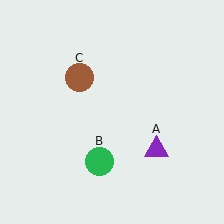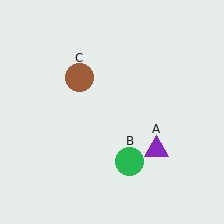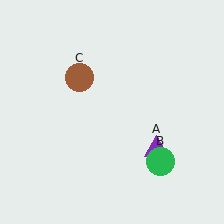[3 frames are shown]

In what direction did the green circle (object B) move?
The green circle (object B) moved right.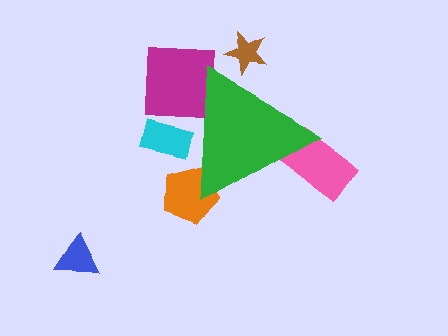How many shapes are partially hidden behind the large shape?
5 shapes are partially hidden.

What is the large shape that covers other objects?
A green triangle.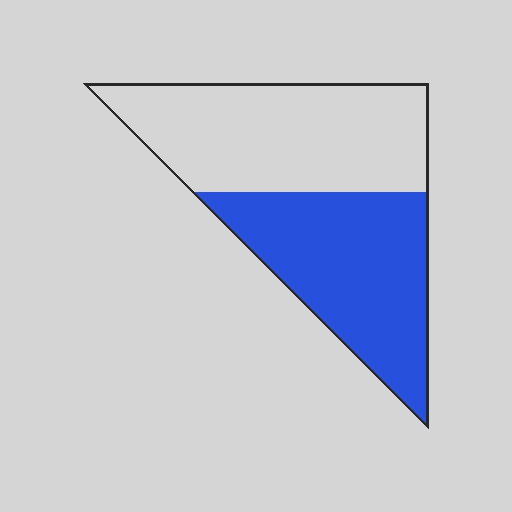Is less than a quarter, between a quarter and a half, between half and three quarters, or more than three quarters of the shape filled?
Between a quarter and a half.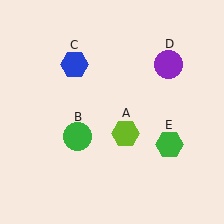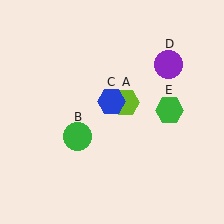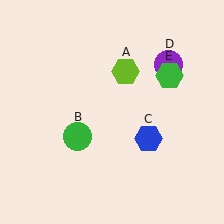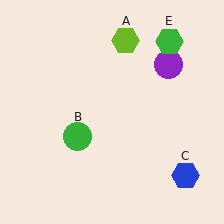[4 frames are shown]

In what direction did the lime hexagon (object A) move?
The lime hexagon (object A) moved up.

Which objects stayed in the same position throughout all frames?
Green circle (object B) and purple circle (object D) remained stationary.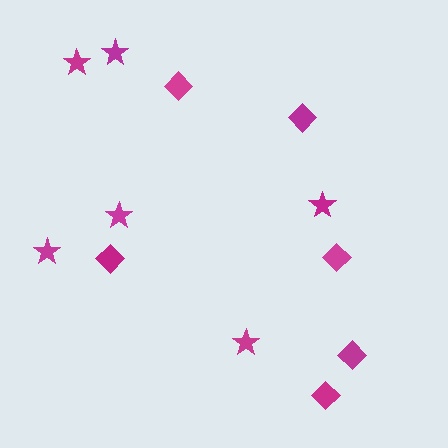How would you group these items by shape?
There are 2 groups: one group of stars (6) and one group of diamonds (6).